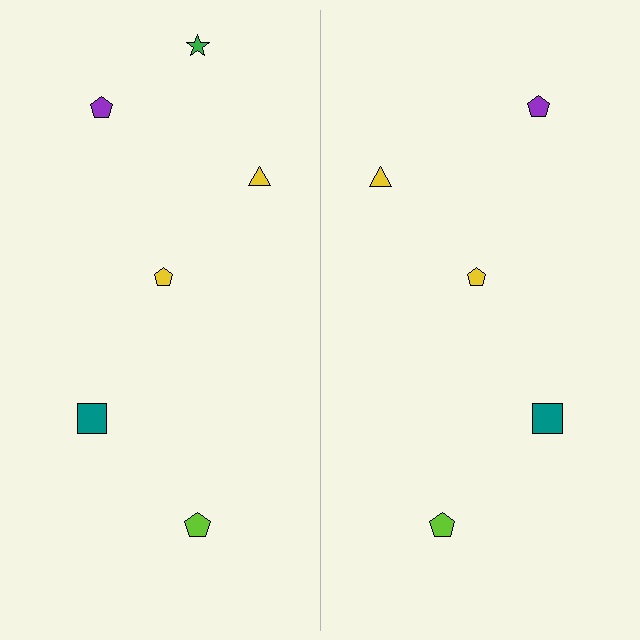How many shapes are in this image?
There are 11 shapes in this image.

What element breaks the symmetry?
A green star is missing from the right side.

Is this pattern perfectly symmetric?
No, the pattern is not perfectly symmetric. A green star is missing from the right side.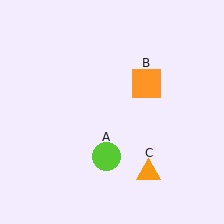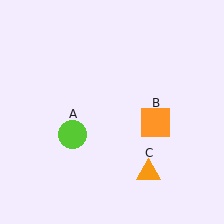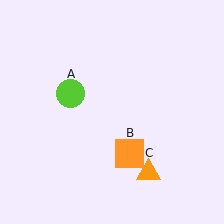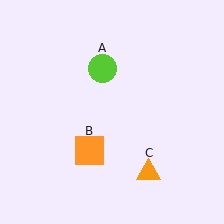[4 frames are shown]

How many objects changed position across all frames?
2 objects changed position: lime circle (object A), orange square (object B).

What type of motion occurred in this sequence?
The lime circle (object A), orange square (object B) rotated clockwise around the center of the scene.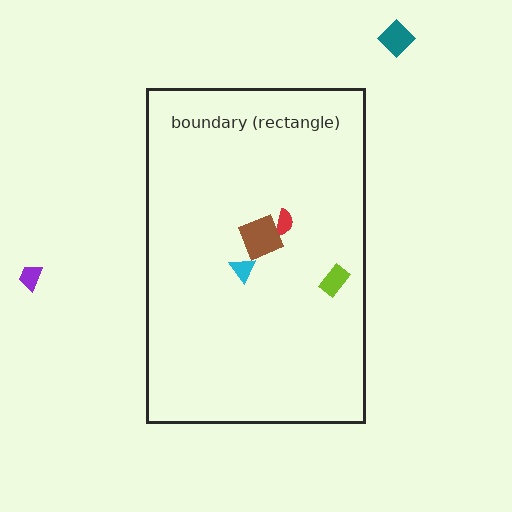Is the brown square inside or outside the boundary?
Inside.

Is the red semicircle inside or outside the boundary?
Inside.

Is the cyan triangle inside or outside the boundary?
Inside.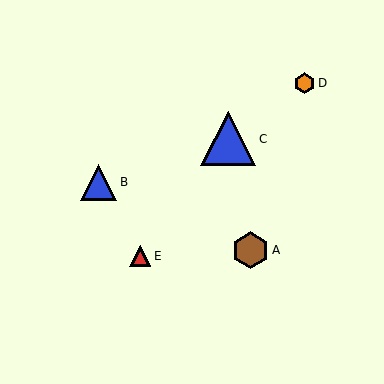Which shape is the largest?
The blue triangle (labeled C) is the largest.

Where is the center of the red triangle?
The center of the red triangle is at (140, 256).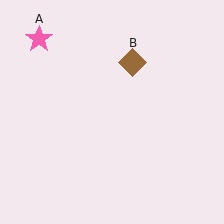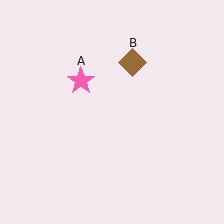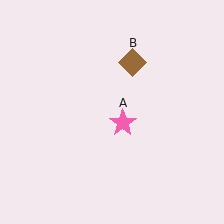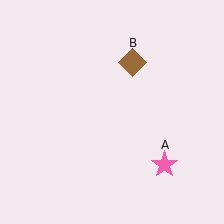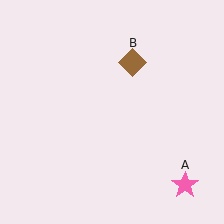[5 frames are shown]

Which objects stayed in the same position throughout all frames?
Brown diamond (object B) remained stationary.